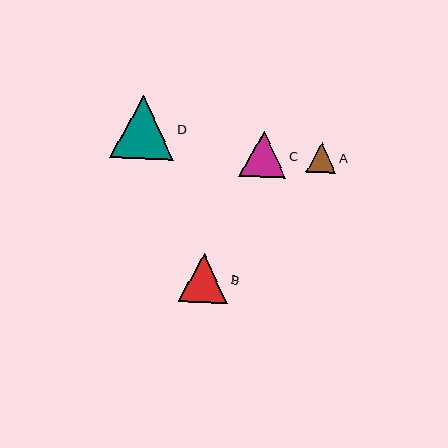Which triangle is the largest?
Triangle D is the largest with a size of approximately 63 pixels.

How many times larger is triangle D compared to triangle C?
Triangle D is approximately 1.4 times the size of triangle C.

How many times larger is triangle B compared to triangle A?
Triangle B is approximately 1.6 times the size of triangle A.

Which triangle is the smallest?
Triangle A is the smallest with a size of approximately 30 pixels.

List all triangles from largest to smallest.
From largest to smallest: D, B, C, A.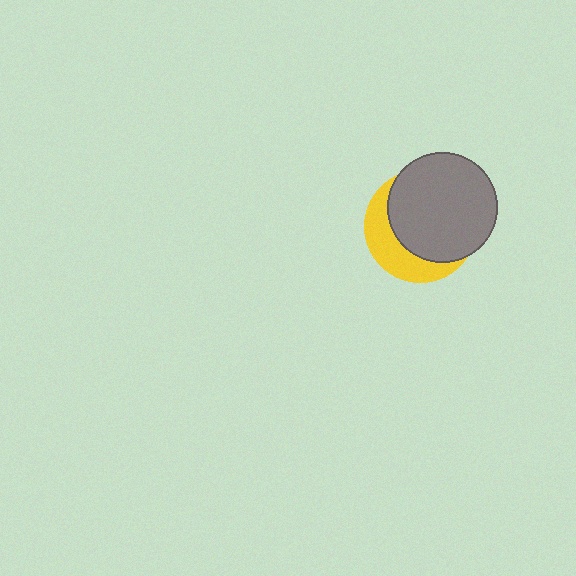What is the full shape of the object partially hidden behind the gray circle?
The partially hidden object is a yellow circle.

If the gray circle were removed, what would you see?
You would see the complete yellow circle.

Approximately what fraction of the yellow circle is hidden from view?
Roughly 66% of the yellow circle is hidden behind the gray circle.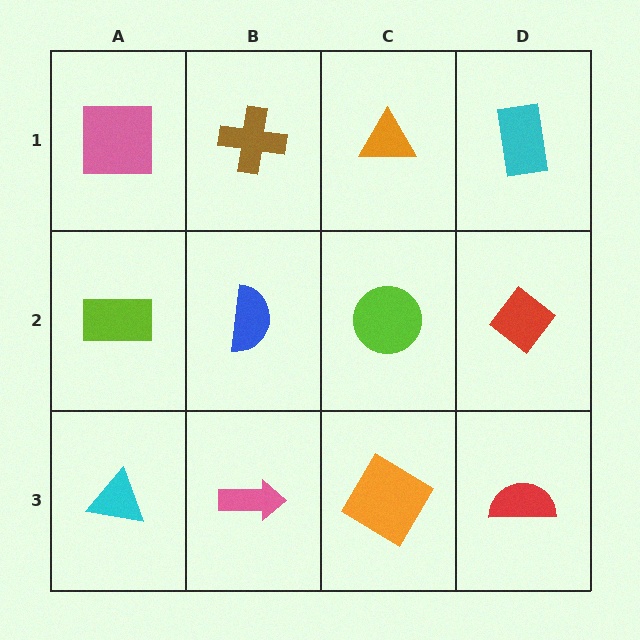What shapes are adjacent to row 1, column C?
A lime circle (row 2, column C), a brown cross (row 1, column B), a cyan rectangle (row 1, column D).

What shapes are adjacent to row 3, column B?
A blue semicircle (row 2, column B), a cyan triangle (row 3, column A), an orange diamond (row 3, column C).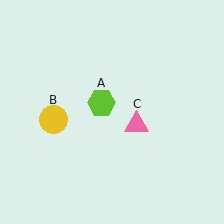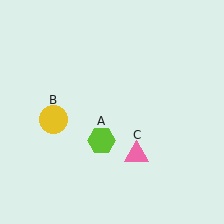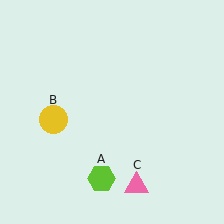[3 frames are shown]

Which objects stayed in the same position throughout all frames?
Yellow circle (object B) remained stationary.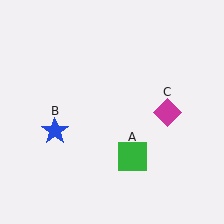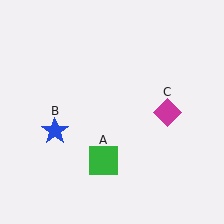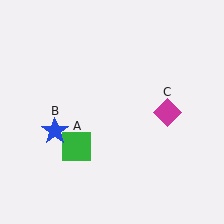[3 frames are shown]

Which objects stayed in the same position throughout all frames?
Blue star (object B) and magenta diamond (object C) remained stationary.